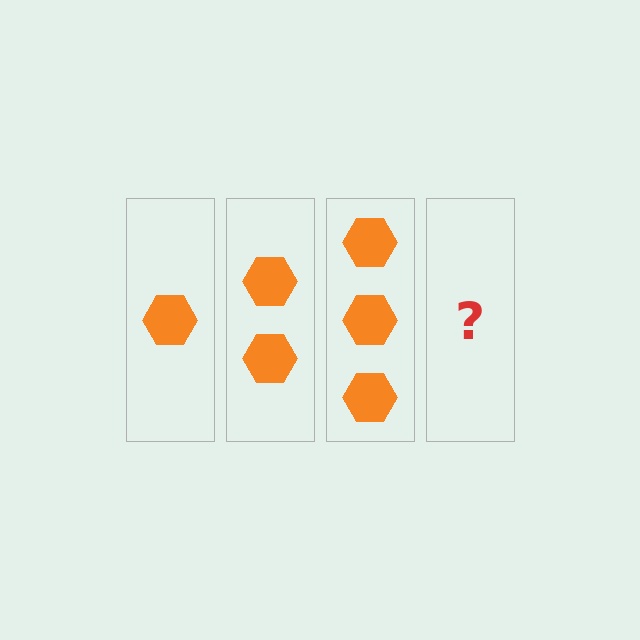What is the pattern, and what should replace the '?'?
The pattern is that each step adds one more hexagon. The '?' should be 4 hexagons.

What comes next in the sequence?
The next element should be 4 hexagons.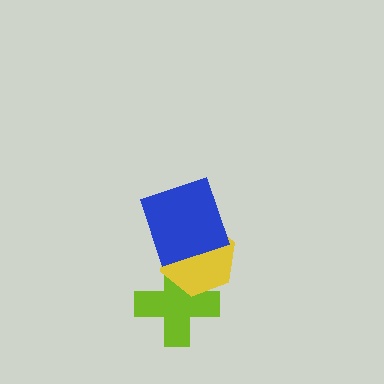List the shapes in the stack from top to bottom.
From top to bottom: the blue square, the yellow hexagon, the lime cross.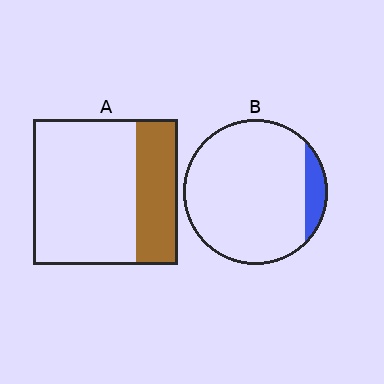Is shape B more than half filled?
No.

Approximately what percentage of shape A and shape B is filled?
A is approximately 30% and B is approximately 10%.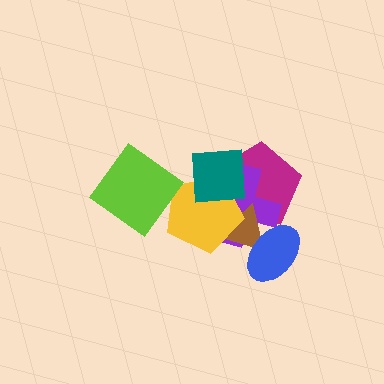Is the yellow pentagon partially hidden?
Yes, it is partially covered by another shape.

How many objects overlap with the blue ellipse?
2 objects overlap with the blue ellipse.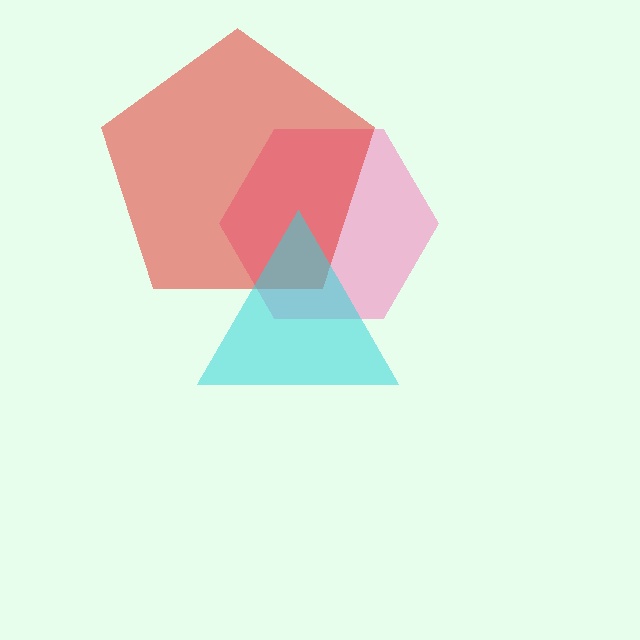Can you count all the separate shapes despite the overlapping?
Yes, there are 3 separate shapes.